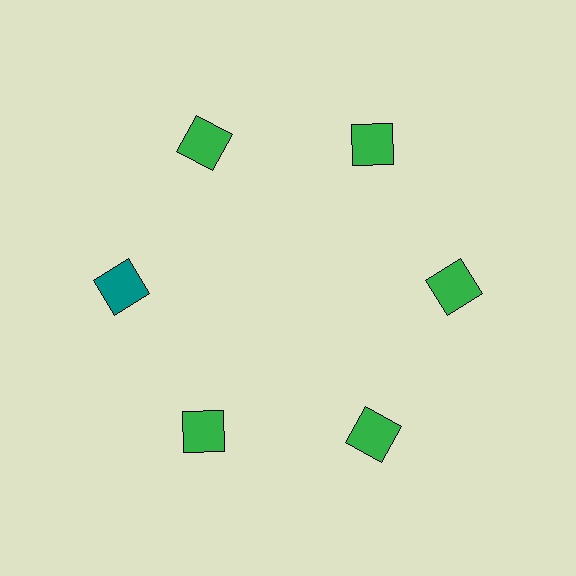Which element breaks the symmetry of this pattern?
The teal square at roughly the 9 o'clock position breaks the symmetry. All other shapes are green squares.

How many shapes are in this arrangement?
There are 6 shapes arranged in a ring pattern.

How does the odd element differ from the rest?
It has a different color: teal instead of green.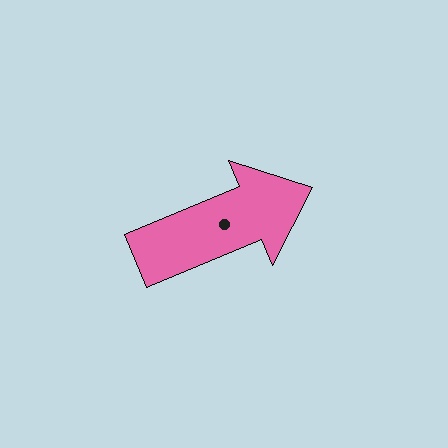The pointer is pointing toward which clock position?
Roughly 2 o'clock.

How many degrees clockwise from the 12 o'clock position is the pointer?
Approximately 67 degrees.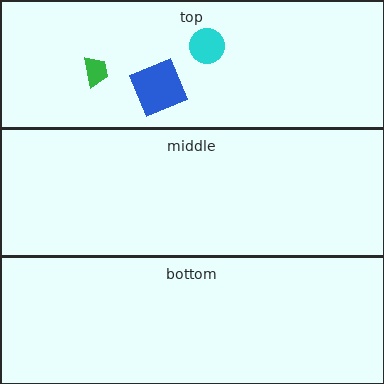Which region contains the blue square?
The top region.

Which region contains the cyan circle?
The top region.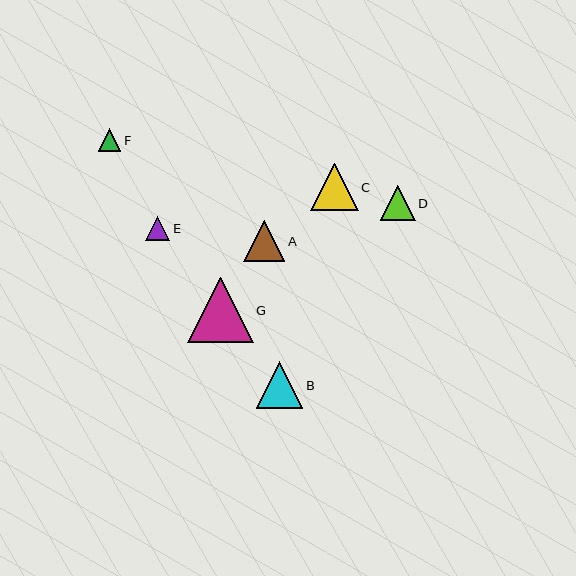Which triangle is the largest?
Triangle G is the largest with a size of approximately 65 pixels.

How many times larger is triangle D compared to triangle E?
Triangle D is approximately 1.4 times the size of triangle E.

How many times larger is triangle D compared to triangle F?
Triangle D is approximately 1.5 times the size of triangle F.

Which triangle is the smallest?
Triangle F is the smallest with a size of approximately 22 pixels.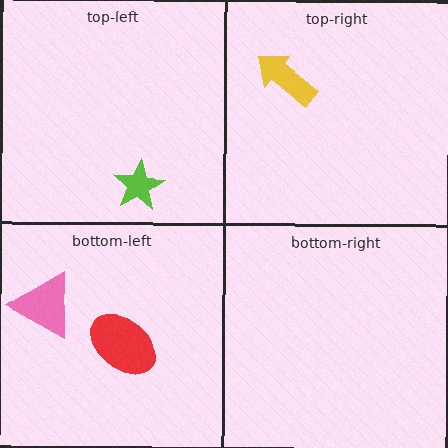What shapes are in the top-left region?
The lime star.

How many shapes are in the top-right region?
1.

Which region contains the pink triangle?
The bottom-left region.